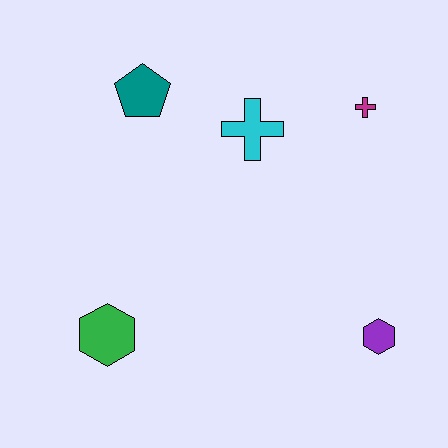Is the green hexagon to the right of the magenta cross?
No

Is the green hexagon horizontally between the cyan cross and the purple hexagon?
No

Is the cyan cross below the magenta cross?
Yes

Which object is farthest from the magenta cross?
The green hexagon is farthest from the magenta cross.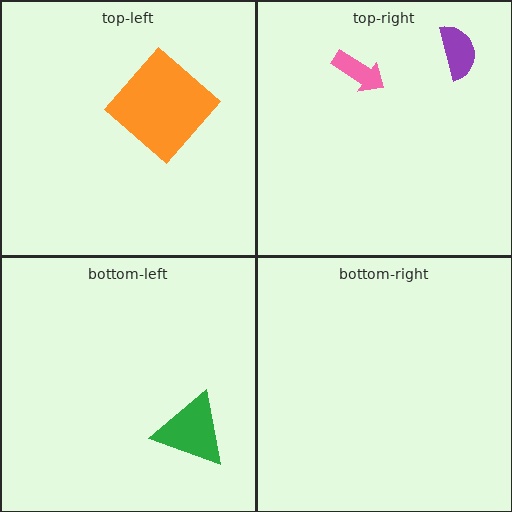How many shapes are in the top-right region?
2.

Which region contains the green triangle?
The bottom-left region.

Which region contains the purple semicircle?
The top-right region.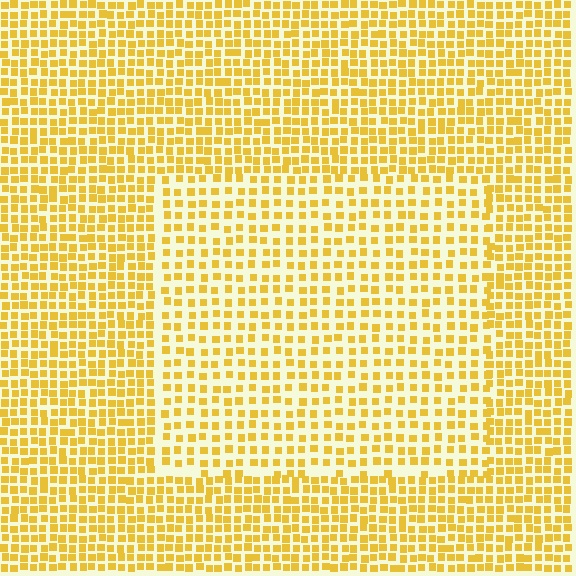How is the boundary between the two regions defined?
The boundary is defined by a change in element density (approximately 1.6x ratio). All elements are the same color, size, and shape.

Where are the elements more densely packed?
The elements are more densely packed outside the rectangle boundary.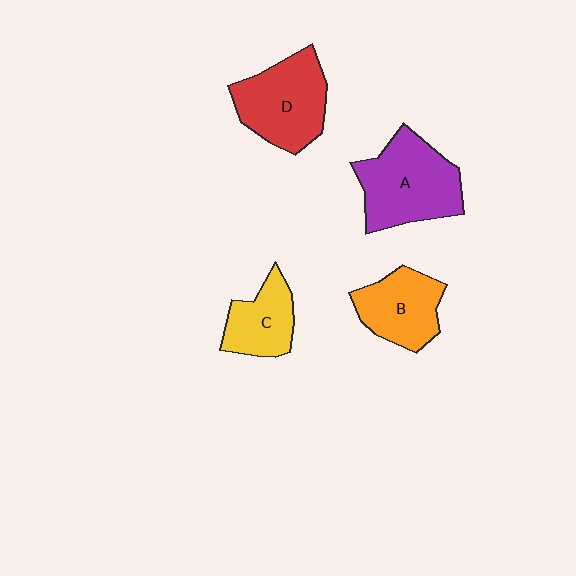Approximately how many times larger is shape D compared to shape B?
Approximately 1.3 times.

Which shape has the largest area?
Shape A (purple).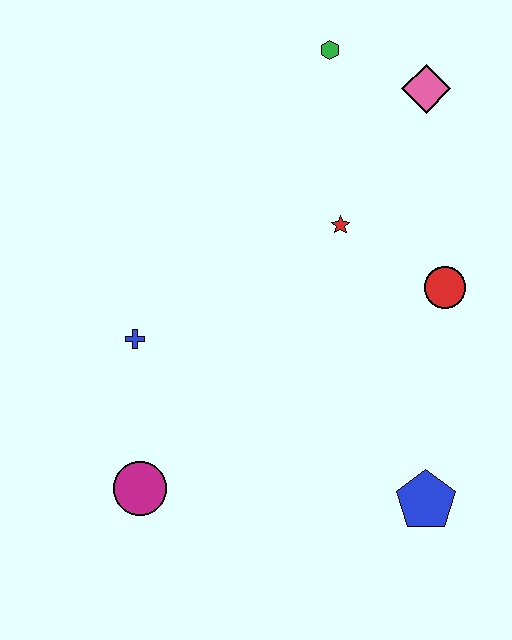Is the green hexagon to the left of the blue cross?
No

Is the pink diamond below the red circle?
No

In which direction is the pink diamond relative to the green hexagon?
The pink diamond is to the right of the green hexagon.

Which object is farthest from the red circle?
The magenta circle is farthest from the red circle.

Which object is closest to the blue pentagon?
The red circle is closest to the blue pentagon.